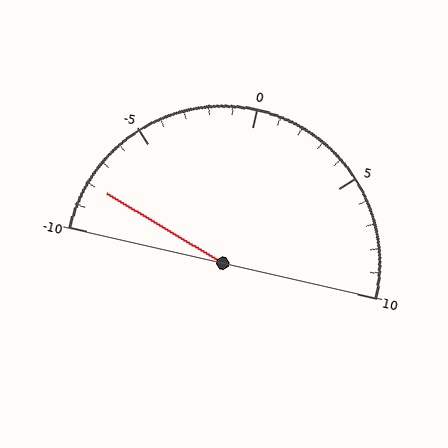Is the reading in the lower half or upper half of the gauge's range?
The reading is in the lower half of the range (-10 to 10).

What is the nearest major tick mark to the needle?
The nearest major tick mark is -10.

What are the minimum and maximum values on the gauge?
The gauge ranges from -10 to 10.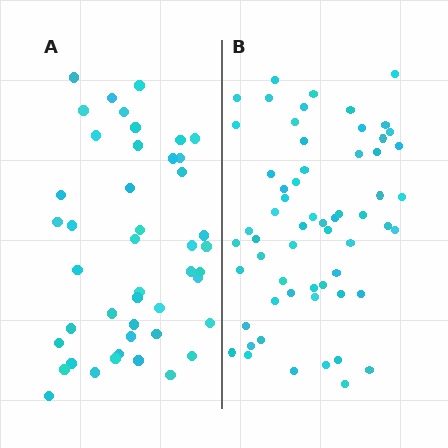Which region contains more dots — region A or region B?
Region B (the right region) has more dots.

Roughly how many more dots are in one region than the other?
Region B has approximately 15 more dots than region A.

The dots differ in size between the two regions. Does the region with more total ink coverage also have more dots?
No. Region A has more total ink coverage because its dots are larger, but region B actually contains more individual dots. Total area can be misleading — the number of items is what matters here.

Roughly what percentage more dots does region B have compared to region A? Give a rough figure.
About 35% more.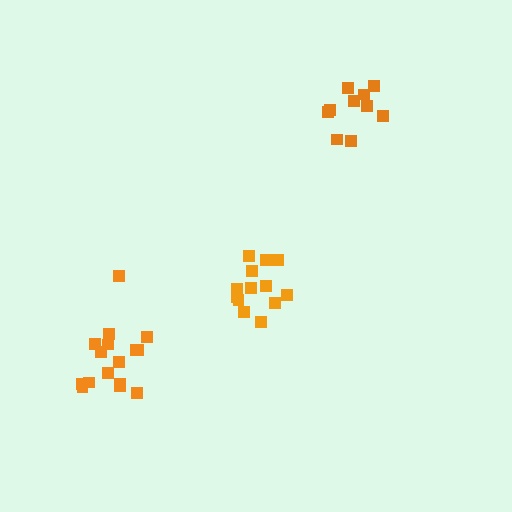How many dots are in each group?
Group 1: 16 dots, Group 2: 10 dots, Group 3: 13 dots (39 total).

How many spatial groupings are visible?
There are 3 spatial groupings.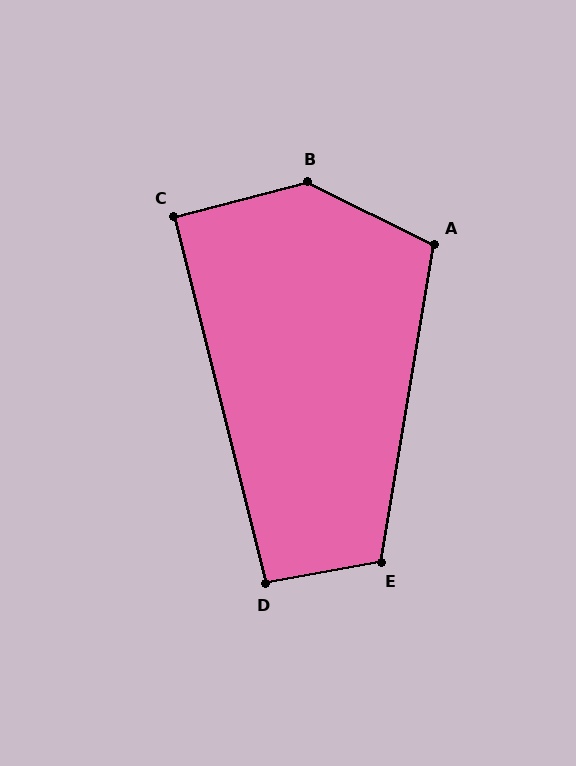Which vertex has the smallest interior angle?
C, at approximately 90 degrees.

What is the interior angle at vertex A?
Approximately 107 degrees (obtuse).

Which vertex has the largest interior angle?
B, at approximately 139 degrees.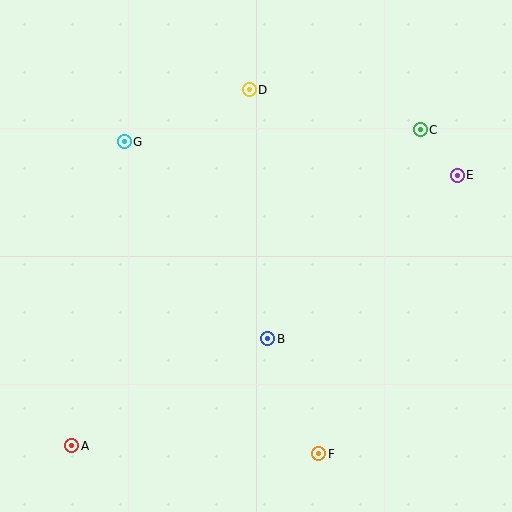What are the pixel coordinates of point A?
Point A is at (72, 446).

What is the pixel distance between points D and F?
The distance between D and F is 371 pixels.